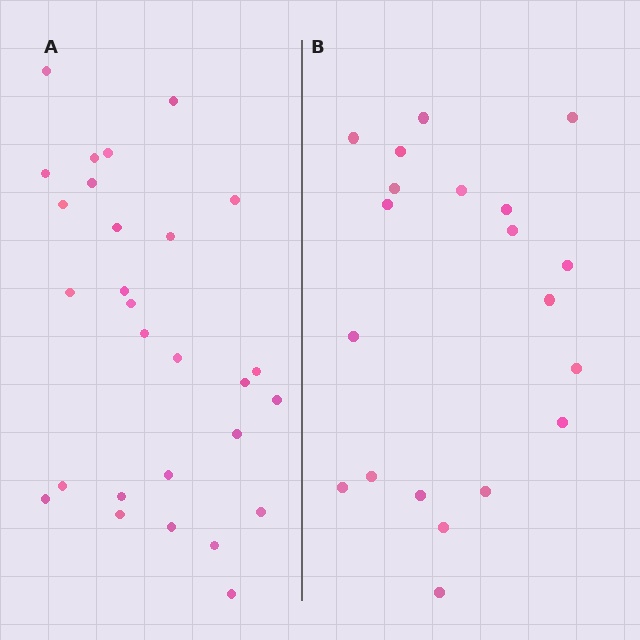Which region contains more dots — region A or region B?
Region A (the left region) has more dots.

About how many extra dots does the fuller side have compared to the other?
Region A has roughly 8 or so more dots than region B.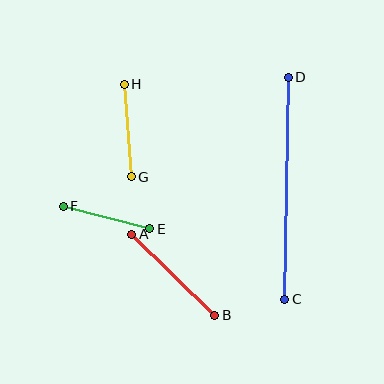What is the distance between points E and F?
The distance is approximately 90 pixels.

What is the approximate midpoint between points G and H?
The midpoint is at approximately (128, 131) pixels.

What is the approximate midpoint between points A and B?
The midpoint is at approximately (173, 275) pixels.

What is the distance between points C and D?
The distance is approximately 222 pixels.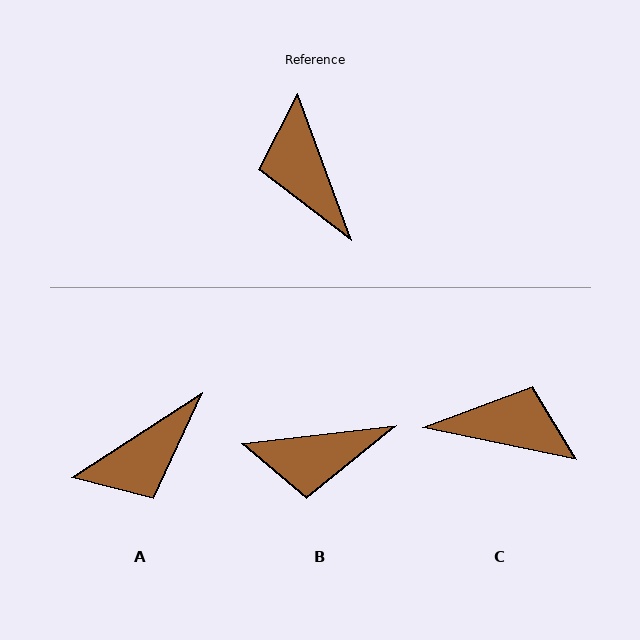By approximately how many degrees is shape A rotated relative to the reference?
Approximately 103 degrees counter-clockwise.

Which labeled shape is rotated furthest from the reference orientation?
C, about 122 degrees away.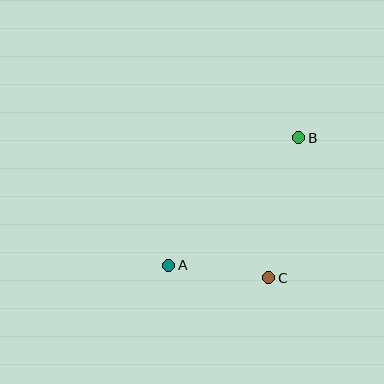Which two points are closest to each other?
Points A and C are closest to each other.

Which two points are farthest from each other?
Points A and B are farthest from each other.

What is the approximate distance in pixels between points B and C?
The distance between B and C is approximately 143 pixels.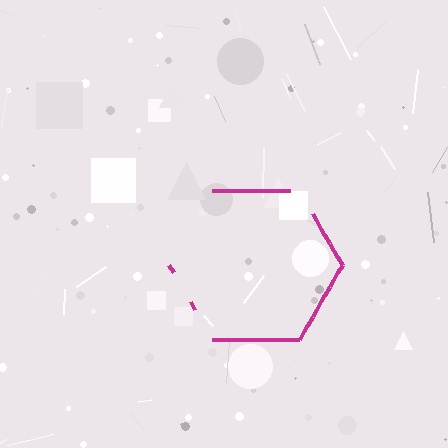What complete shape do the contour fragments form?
The contour fragments form a hexagon.